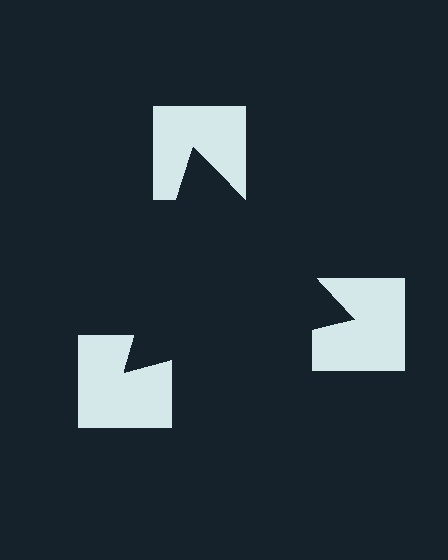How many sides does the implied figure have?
3 sides.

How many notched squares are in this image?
There are 3 — one at each vertex of the illusory triangle.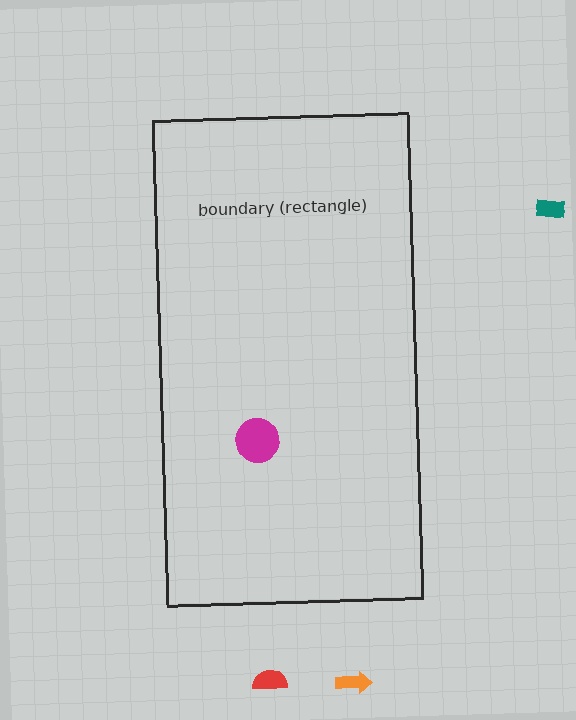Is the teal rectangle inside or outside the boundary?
Outside.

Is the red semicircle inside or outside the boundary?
Outside.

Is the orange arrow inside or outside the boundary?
Outside.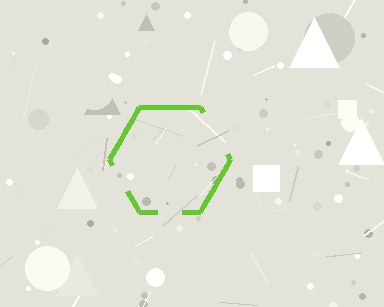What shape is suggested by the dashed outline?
The dashed outline suggests a hexagon.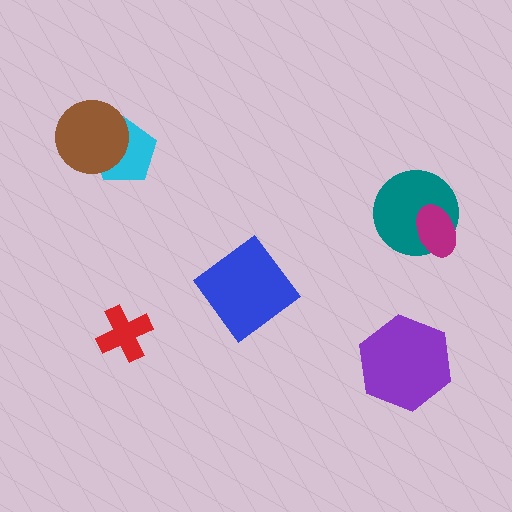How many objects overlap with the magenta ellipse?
1 object overlaps with the magenta ellipse.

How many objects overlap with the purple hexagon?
0 objects overlap with the purple hexagon.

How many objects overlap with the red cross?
0 objects overlap with the red cross.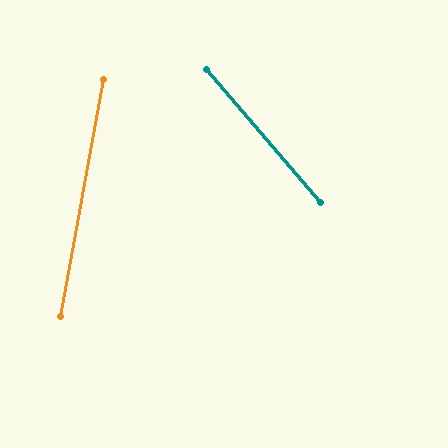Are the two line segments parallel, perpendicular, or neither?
Neither parallel nor perpendicular — they differ by about 51°.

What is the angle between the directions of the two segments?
Approximately 51 degrees.